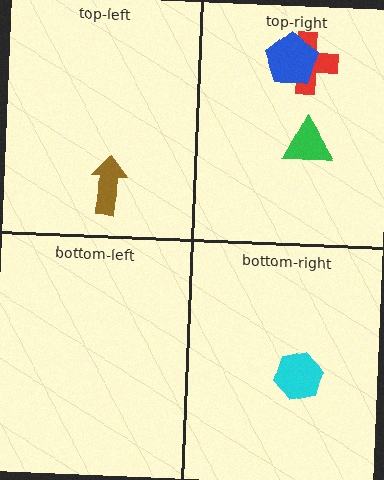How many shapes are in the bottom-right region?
1.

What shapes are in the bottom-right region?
The cyan hexagon.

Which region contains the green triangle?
The top-right region.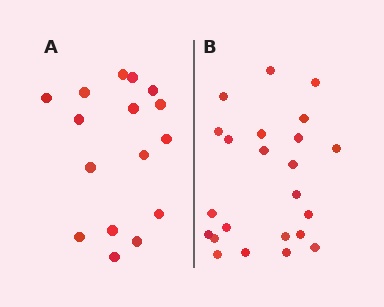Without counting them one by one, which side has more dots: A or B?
Region B (the right region) has more dots.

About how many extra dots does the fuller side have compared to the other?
Region B has roughly 8 or so more dots than region A.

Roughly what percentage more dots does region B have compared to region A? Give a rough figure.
About 45% more.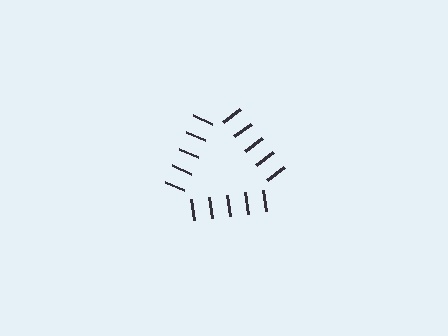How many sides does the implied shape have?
3 sides — the line-ends trace a triangle.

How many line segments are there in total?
15 — 5 along each of the 3 edges.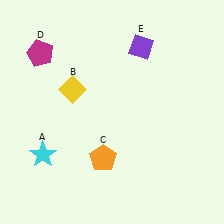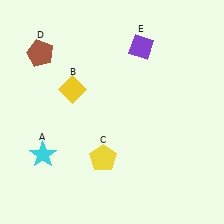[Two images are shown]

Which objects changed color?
C changed from orange to yellow. D changed from magenta to brown.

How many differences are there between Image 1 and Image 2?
There are 2 differences between the two images.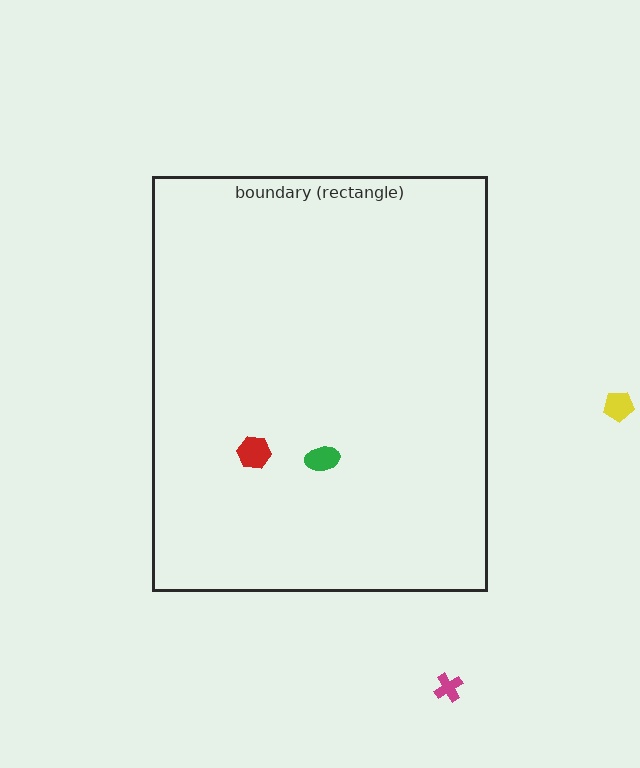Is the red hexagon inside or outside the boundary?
Inside.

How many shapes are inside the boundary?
2 inside, 2 outside.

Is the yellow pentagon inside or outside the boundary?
Outside.